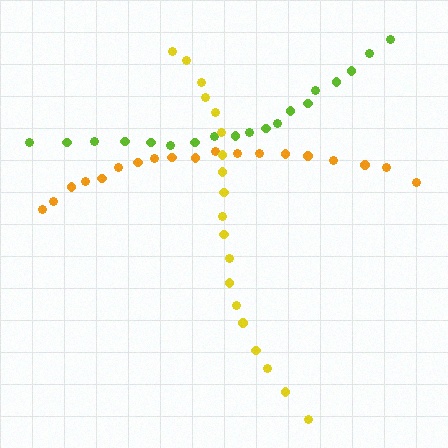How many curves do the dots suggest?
There are 3 distinct paths.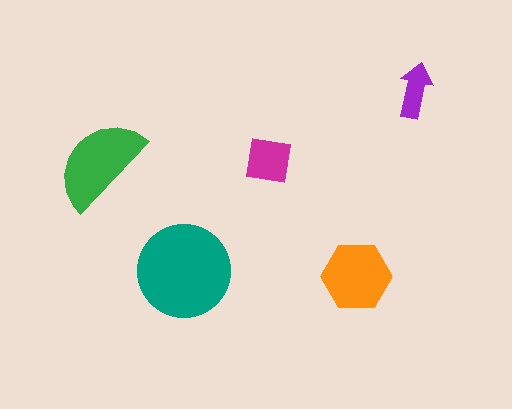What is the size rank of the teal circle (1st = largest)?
1st.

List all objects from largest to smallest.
The teal circle, the green semicircle, the orange hexagon, the magenta square, the purple arrow.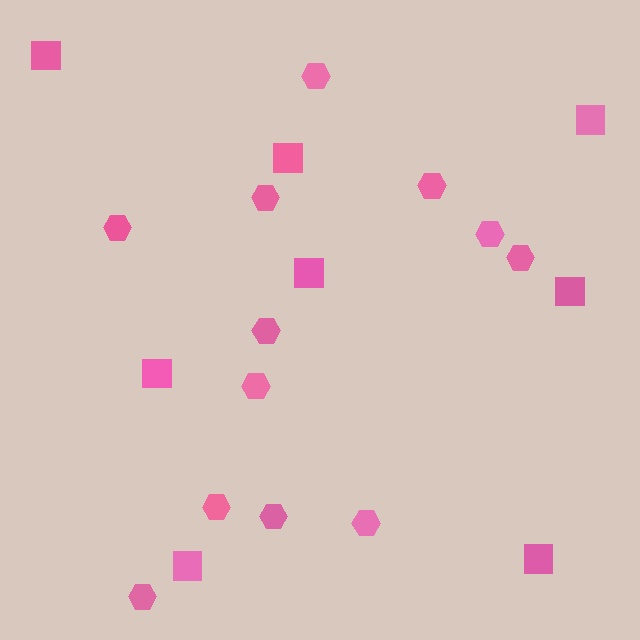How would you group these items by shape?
There are 2 groups: one group of squares (8) and one group of hexagons (12).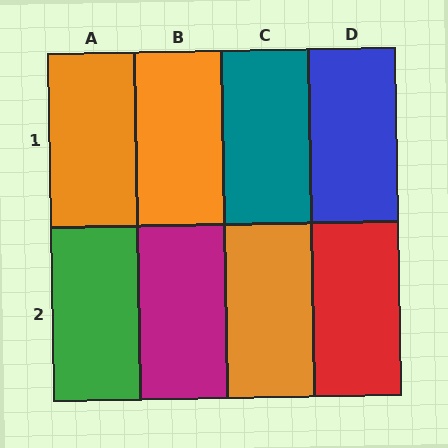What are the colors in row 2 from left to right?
Green, magenta, orange, red.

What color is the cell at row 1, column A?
Orange.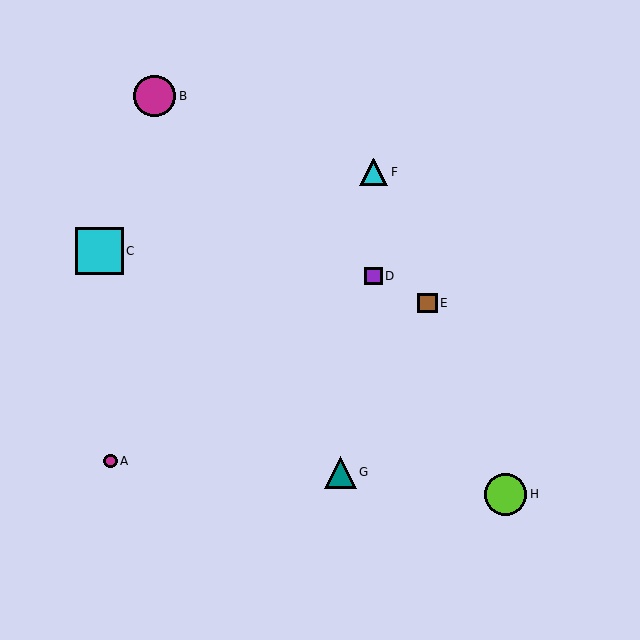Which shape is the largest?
The cyan square (labeled C) is the largest.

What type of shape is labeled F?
Shape F is a cyan triangle.